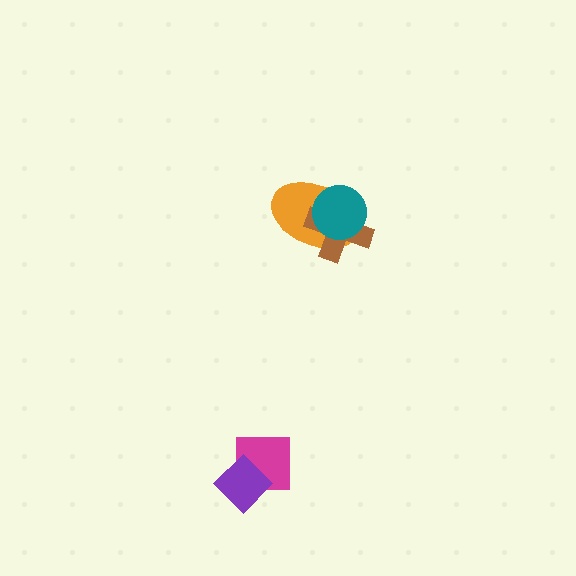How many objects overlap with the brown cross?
2 objects overlap with the brown cross.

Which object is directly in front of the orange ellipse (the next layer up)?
The brown cross is directly in front of the orange ellipse.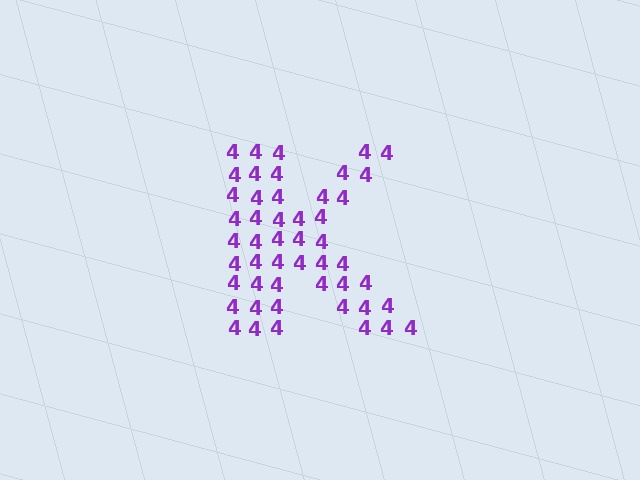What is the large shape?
The large shape is the letter K.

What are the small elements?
The small elements are digit 4's.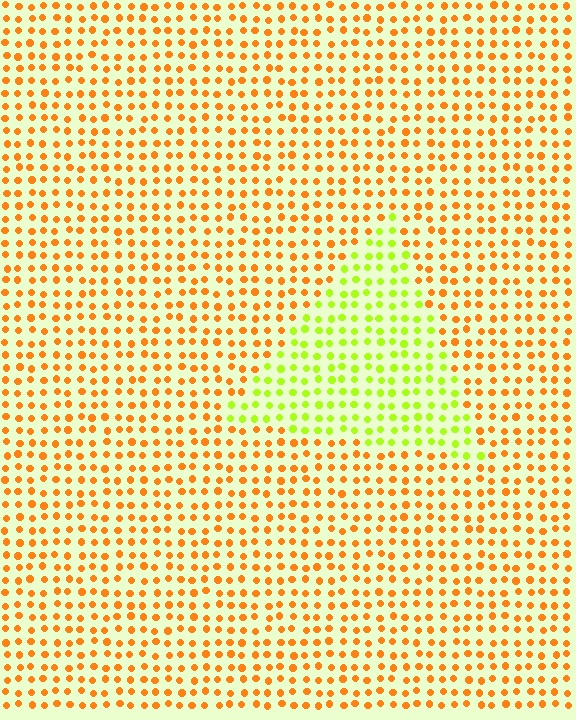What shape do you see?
I see a triangle.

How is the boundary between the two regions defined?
The boundary is defined purely by a slight shift in hue (about 55 degrees). Spacing, size, and orientation are identical on both sides.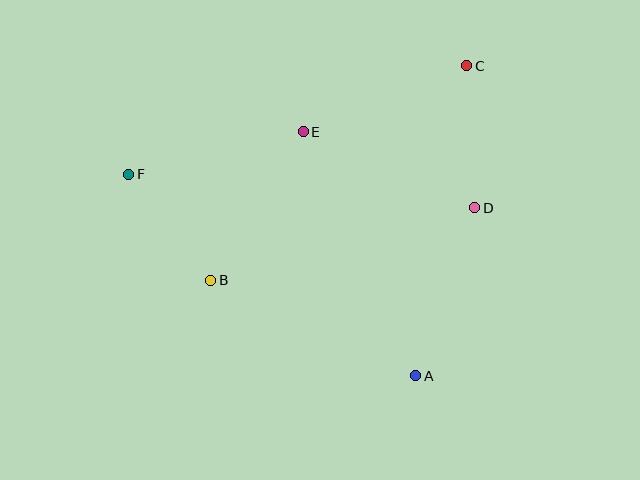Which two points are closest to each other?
Points B and F are closest to each other.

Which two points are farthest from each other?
Points C and F are farthest from each other.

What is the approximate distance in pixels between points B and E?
The distance between B and E is approximately 175 pixels.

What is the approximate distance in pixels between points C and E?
The distance between C and E is approximately 176 pixels.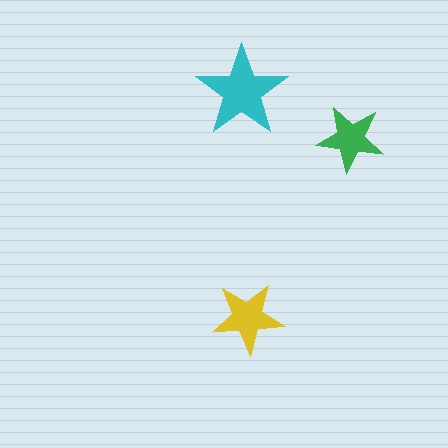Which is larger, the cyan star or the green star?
The cyan one.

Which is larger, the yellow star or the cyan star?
The cyan one.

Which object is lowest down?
The yellow star is bottommost.